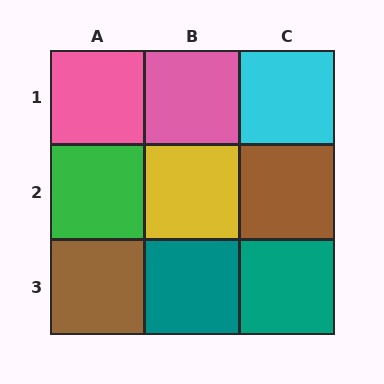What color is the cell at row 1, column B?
Pink.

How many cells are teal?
2 cells are teal.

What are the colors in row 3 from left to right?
Brown, teal, teal.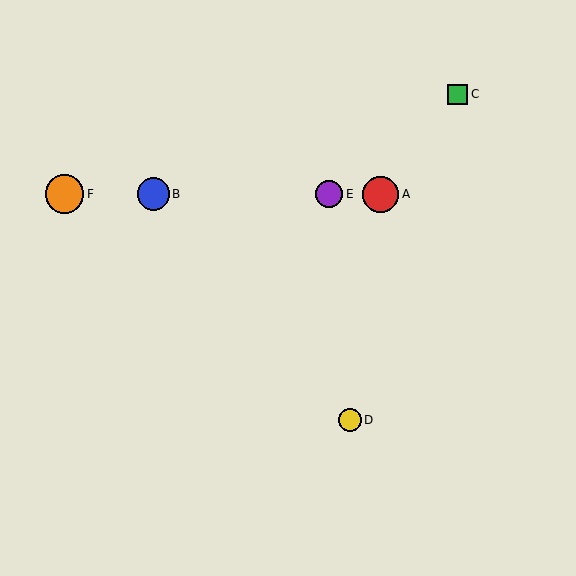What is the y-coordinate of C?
Object C is at y≈94.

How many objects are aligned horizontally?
4 objects (A, B, E, F) are aligned horizontally.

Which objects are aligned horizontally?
Objects A, B, E, F are aligned horizontally.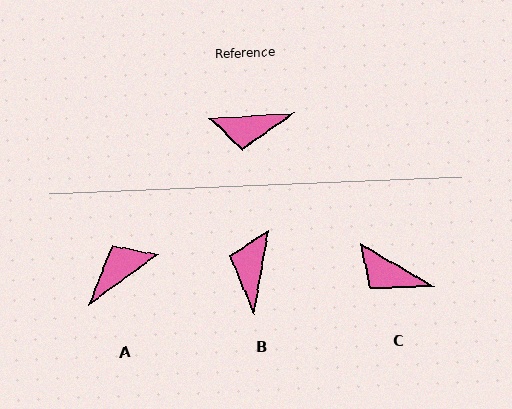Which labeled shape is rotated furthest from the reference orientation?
A, about 147 degrees away.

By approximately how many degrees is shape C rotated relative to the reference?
Approximately 33 degrees clockwise.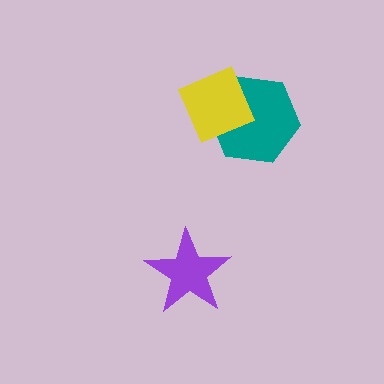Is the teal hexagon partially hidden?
Yes, it is partially covered by another shape.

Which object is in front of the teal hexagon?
The yellow diamond is in front of the teal hexagon.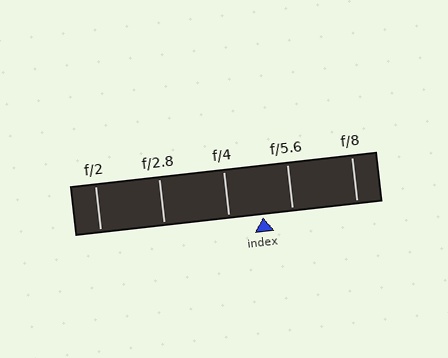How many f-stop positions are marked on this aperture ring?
There are 5 f-stop positions marked.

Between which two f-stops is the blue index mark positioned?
The index mark is between f/4 and f/5.6.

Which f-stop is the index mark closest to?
The index mark is closest to f/5.6.